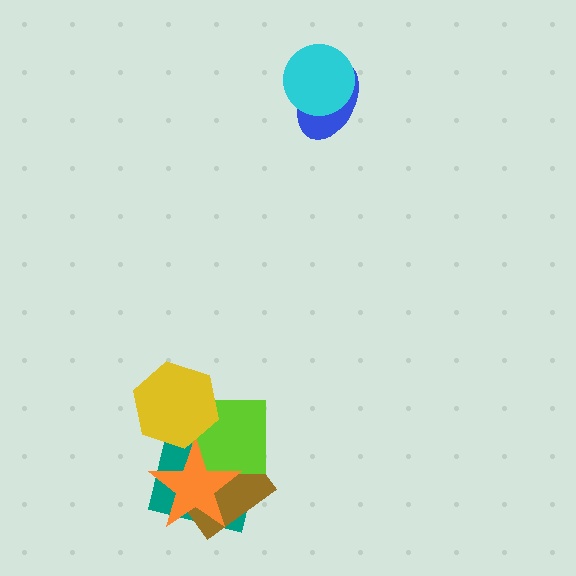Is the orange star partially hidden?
Yes, it is partially covered by another shape.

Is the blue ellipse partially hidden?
Yes, it is partially covered by another shape.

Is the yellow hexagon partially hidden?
No, no other shape covers it.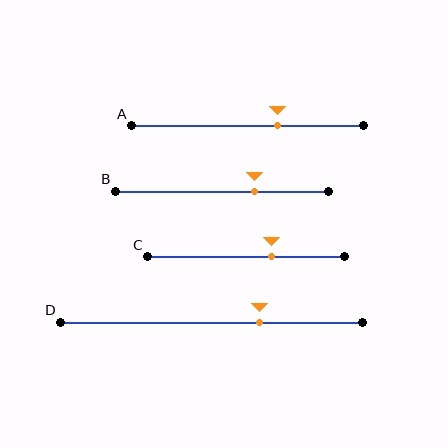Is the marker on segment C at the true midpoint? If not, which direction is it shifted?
No, the marker on segment C is shifted to the right by about 13% of the segment length.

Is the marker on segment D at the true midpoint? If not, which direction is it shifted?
No, the marker on segment D is shifted to the right by about 16% of the segment length.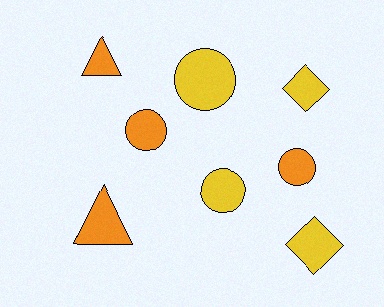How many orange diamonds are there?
There are no orange diamonds.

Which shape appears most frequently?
Circle, with 4 objects.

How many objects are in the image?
There are 8 objects.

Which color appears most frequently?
Orange, with 4 objects.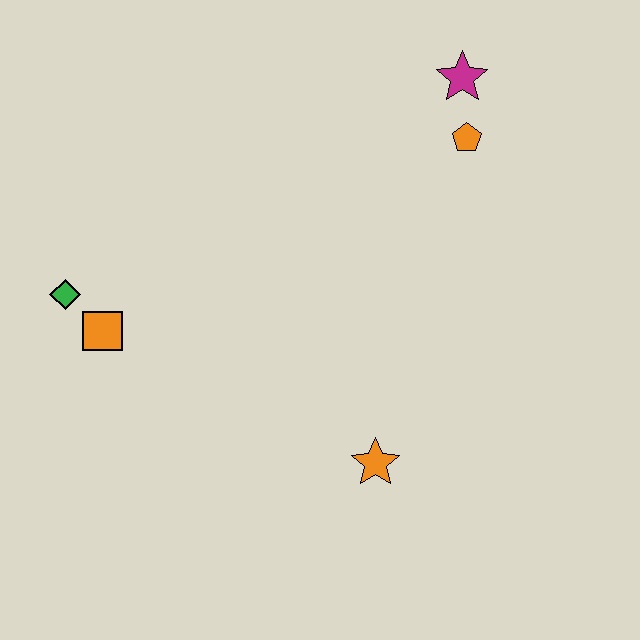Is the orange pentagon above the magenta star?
No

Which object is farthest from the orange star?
The magenta star is farthest from the orange star.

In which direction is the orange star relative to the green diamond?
The orange star is to the right of the green diamond.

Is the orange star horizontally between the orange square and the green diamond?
No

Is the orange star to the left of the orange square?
No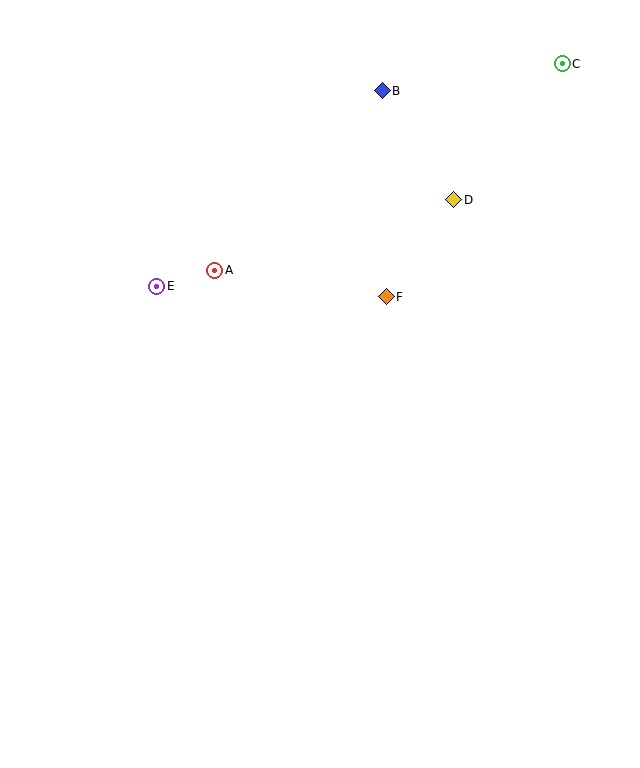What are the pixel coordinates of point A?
Point A is at (215, 270).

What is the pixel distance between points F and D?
The distance between F and D is 118 pixels.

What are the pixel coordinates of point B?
Point B is at (382, 91).